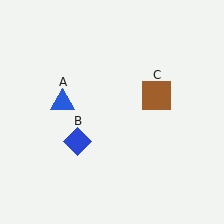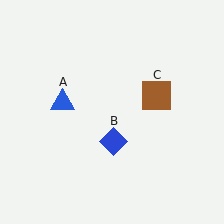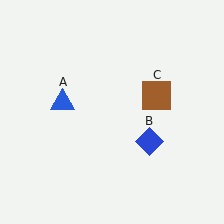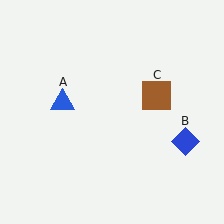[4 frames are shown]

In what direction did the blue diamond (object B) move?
The blue diamond (object B) moved right.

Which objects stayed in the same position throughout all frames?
Blue triangle (object A) and brown square (object C) remained stationary.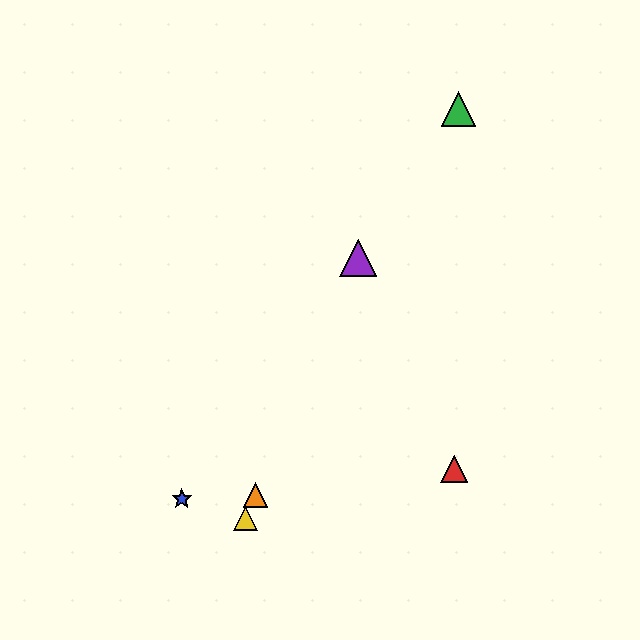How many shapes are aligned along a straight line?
3 shapes (the yellow triangle, the purple triangle, the orange triangle) are aligned along a straight line.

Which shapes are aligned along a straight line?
The yellow triangle, the purple triangle, the orange triangle are aligned along a straight line.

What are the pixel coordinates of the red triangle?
The red triangle is at (454, 469).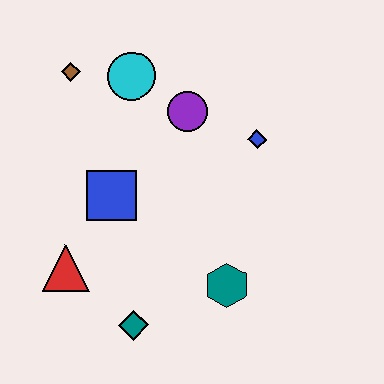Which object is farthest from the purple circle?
The teal diamond is farthest from the purple circle.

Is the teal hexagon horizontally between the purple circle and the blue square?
No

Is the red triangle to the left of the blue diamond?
Yes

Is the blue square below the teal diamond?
No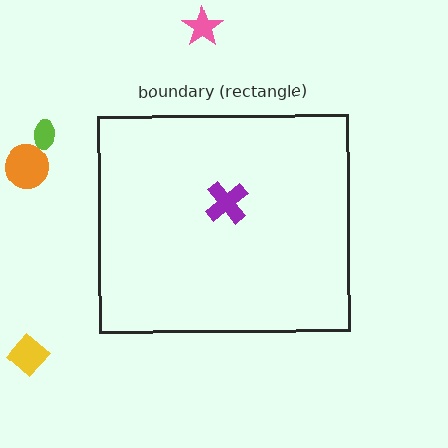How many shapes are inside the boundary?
1 inside, 4 outside.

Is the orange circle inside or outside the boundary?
Outside.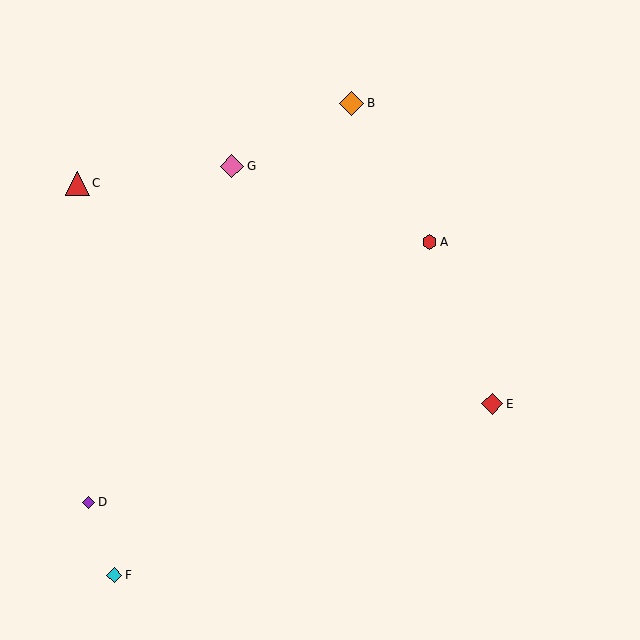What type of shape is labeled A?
Shape A is a red hexagon.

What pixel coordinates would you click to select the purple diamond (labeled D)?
Click at (88, 502) to select the purple diamond D.